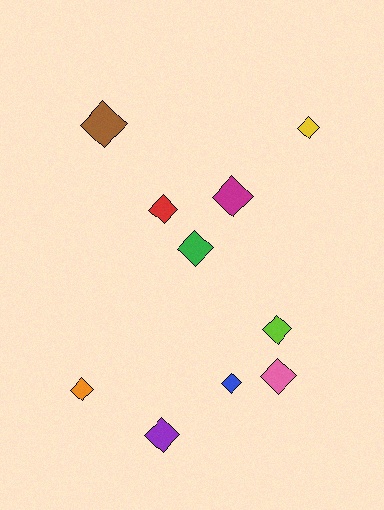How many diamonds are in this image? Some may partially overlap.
There are 10 diamonds.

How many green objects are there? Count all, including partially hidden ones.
There is 1 green object.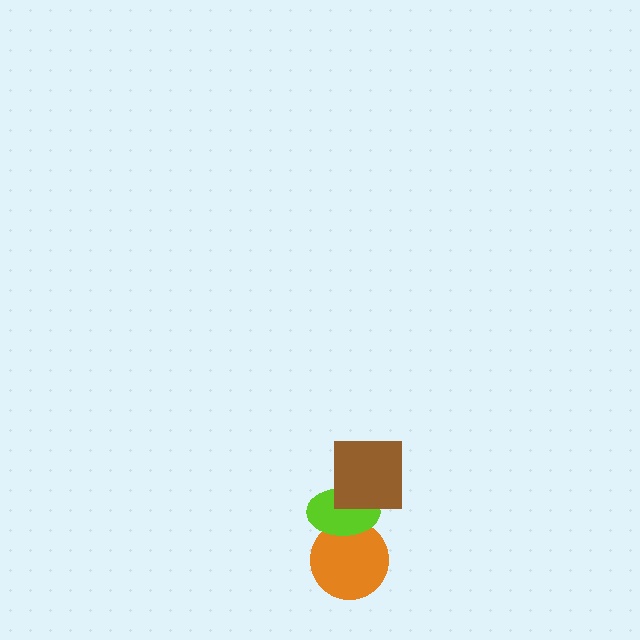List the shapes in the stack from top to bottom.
From top to bottom: the brown square, the lime ellipse, the orange circle.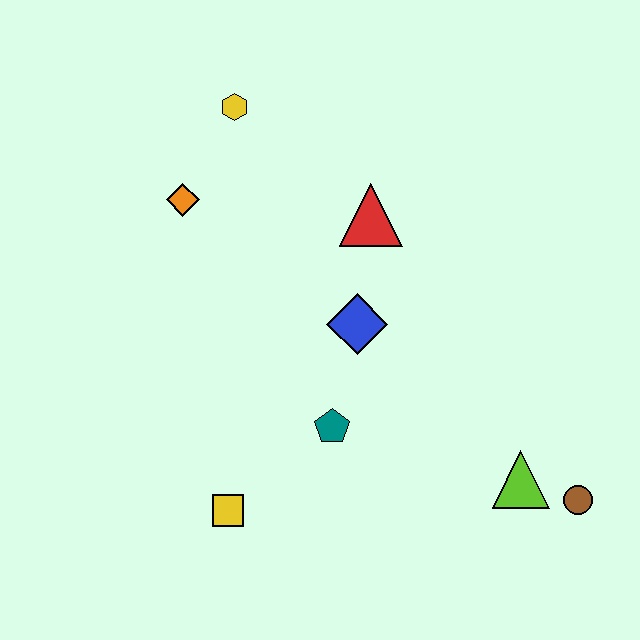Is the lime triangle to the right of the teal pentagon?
Yes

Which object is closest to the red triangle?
The blue diamond is closest to the red triangle.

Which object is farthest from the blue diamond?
The brown circle is farthest from the blue diamond.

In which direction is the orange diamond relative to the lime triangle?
The orange diamond is to the left of the lime triangle.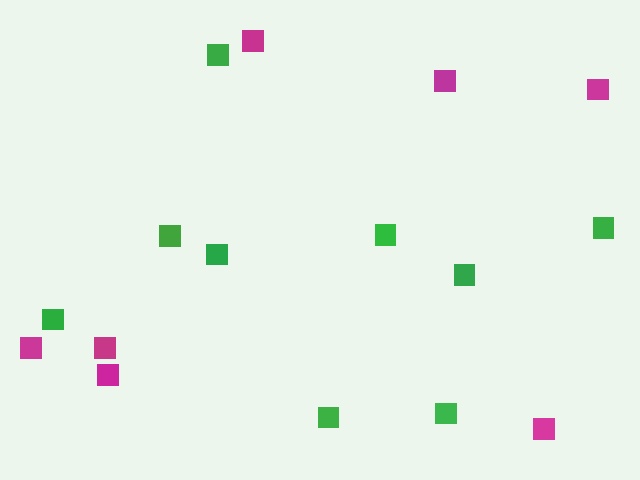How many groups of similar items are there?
There are 2 groups: one group of green squares (9) and one group of magenta squares (7).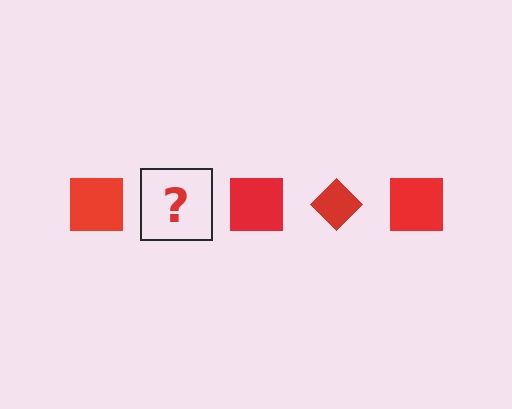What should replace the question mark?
The question mark should be replaced with a red diamond.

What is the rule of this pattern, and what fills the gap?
The rule is that the pattern cycles through square, diamond shapes in red. The gap should be filled with a red diamond.